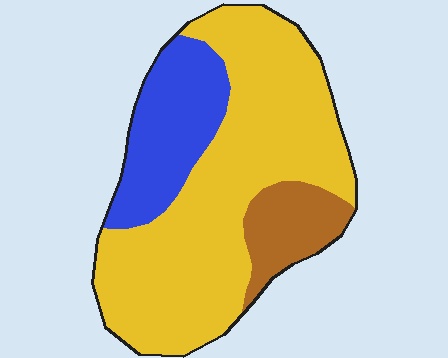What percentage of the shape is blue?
Blue covers 22% of the shape.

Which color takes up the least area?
Brown, at roughly 10%.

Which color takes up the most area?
Yellow, at roughly 65%.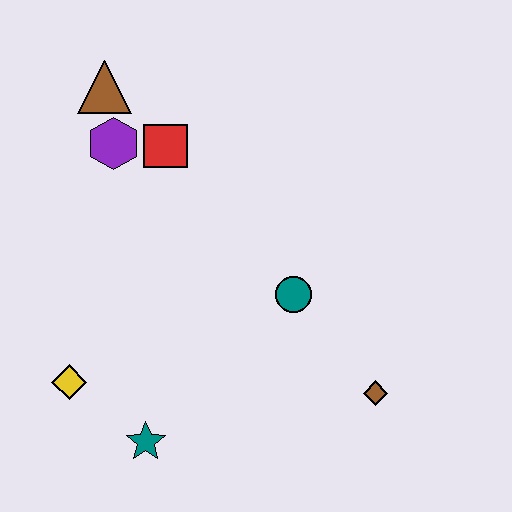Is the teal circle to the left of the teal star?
No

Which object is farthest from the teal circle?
The brown triangle is farthest from the teal circle.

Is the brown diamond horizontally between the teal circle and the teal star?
No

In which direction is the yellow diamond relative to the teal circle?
The yellow diamond is to the left of the teal circle.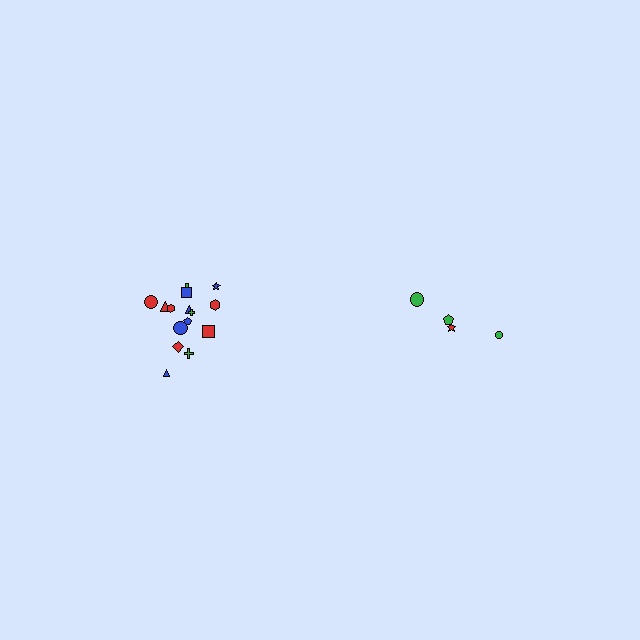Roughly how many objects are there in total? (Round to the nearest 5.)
Roughly 20 objects in total.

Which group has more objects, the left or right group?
The left group.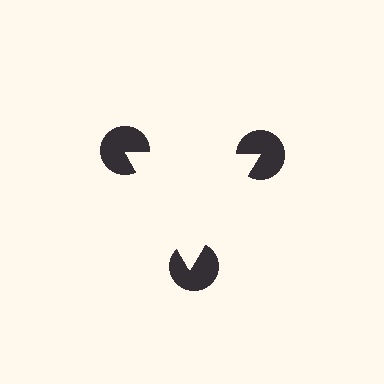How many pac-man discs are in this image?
There are 3 — one at each vertex of the illusory triangle.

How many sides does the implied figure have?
3 sides.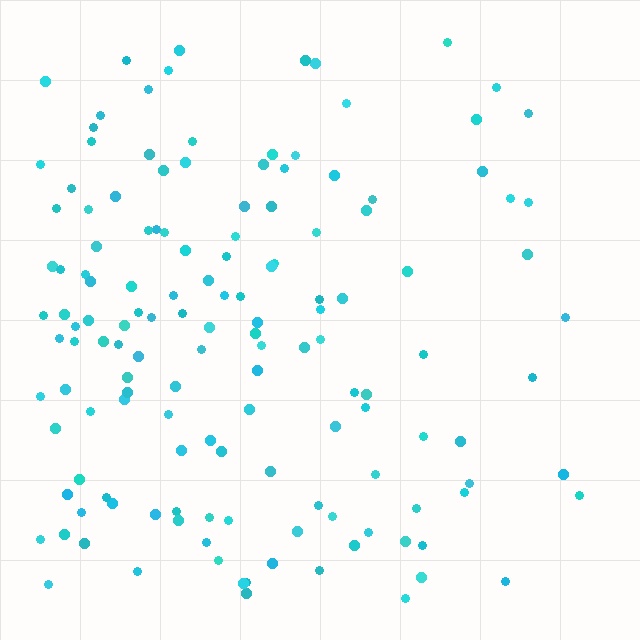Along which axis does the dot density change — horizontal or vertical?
Horizontal.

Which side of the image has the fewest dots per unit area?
The right.